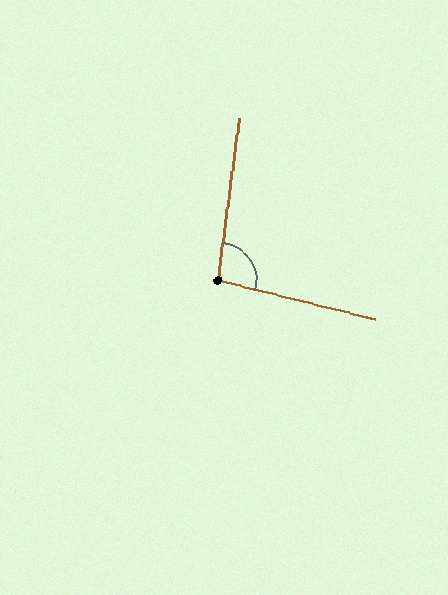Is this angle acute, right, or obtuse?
It is obtuse.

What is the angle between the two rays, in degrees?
Approximately 97 degrees.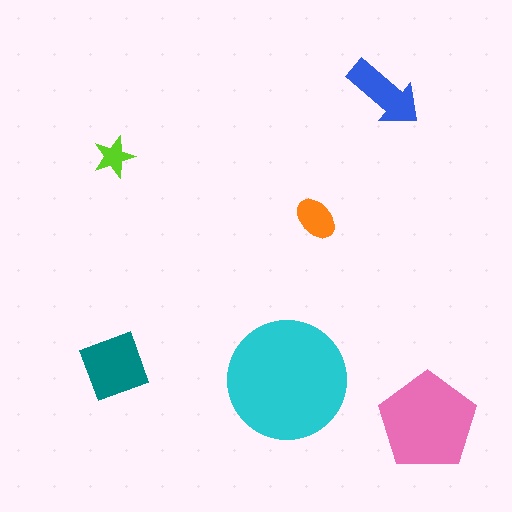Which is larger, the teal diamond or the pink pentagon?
The pink pentagon.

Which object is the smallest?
The lime star.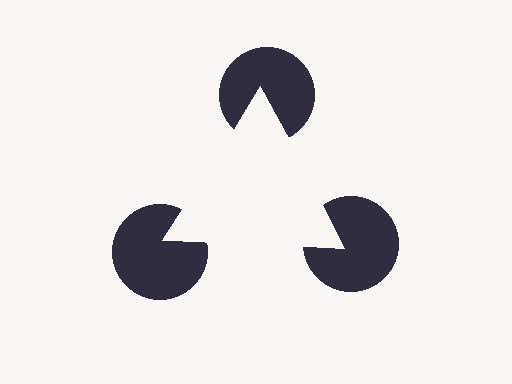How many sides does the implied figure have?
3 sides.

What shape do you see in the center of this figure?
An illusory triangle — its edges are inferred from the aligned wedge cuts in the pac-man discs, not physically drawn.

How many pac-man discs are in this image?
There are 3 — one at each vertex of the illusory triangle.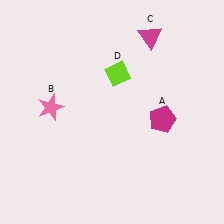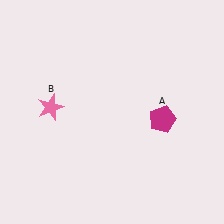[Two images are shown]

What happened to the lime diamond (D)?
The lime diamond (D) was removed in Image 2. It was in the top-right area of Image 1.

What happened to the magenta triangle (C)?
The magenta triangle (C) was removed in Image 2. It was in the top-right area of Image 1.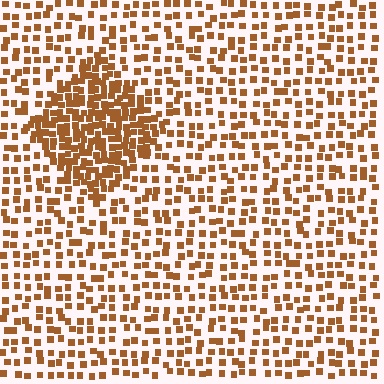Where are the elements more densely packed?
The elements are more densely packed inside the diamond boundary.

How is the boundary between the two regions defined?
The boundary is defined by a change in element density (approximately 2.3x ratio). All elements are the same color, size, and shape.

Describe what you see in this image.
The image contains small brown elements arranged at two different densities. A diamond-shaped region is visible where the elements are more densely packed than the surrounding area.